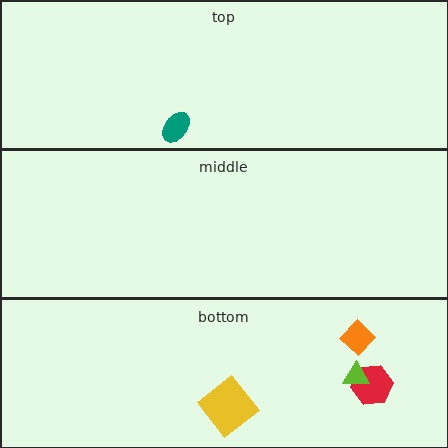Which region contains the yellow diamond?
The bottom region.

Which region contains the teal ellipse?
The top region.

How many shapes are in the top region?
1.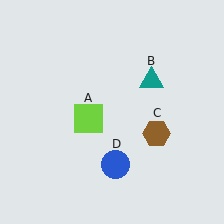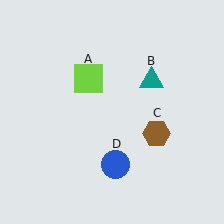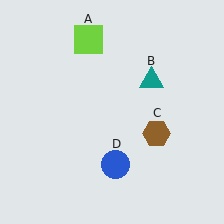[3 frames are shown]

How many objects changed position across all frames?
1 object changed position: lime square (object A).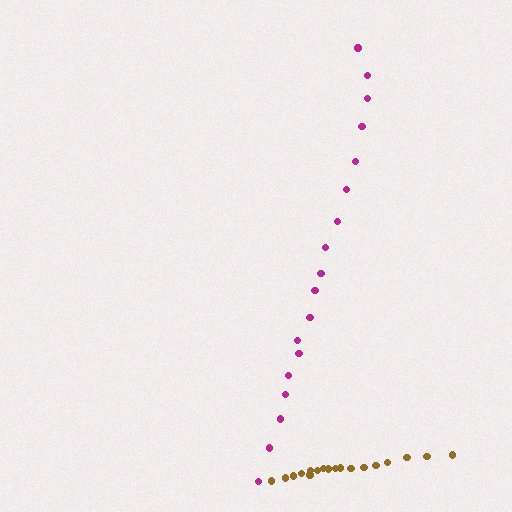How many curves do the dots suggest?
There are 2 distinct paths.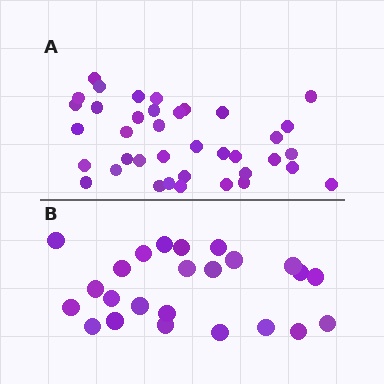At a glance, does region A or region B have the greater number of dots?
Region A (the top region) has more dots.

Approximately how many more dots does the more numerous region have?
Region A has approximately 15 more dots than region B.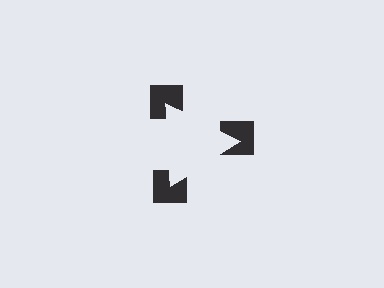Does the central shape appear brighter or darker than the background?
It typically appears slightly brighter than the background, even though no actual brightness change is drawn.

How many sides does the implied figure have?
3 sides.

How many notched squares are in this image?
There are 3 — one at each vertex of the illusory triangle.